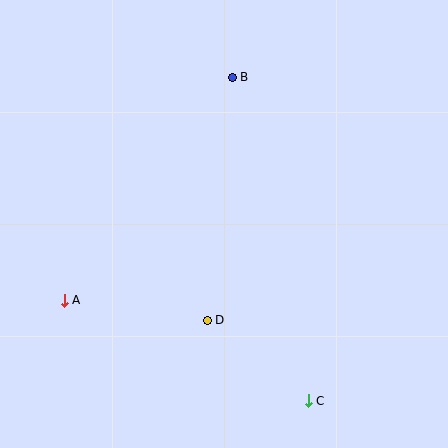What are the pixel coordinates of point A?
Point A is at (64, 300).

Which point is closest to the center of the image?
Point D at (207, 320) is closest to the center.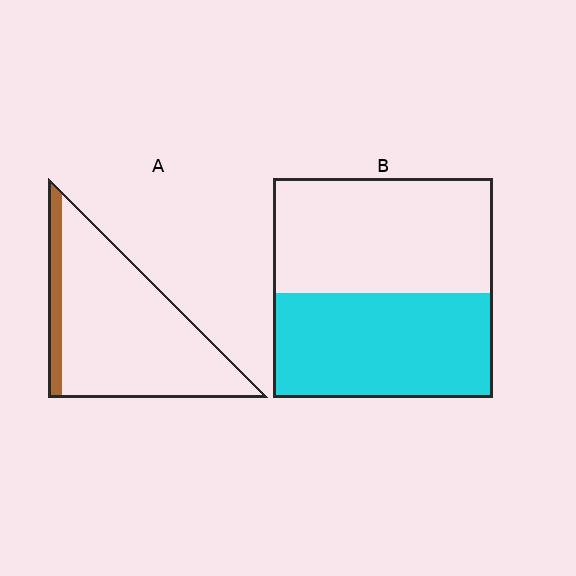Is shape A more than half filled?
No.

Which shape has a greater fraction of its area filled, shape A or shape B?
Shape B.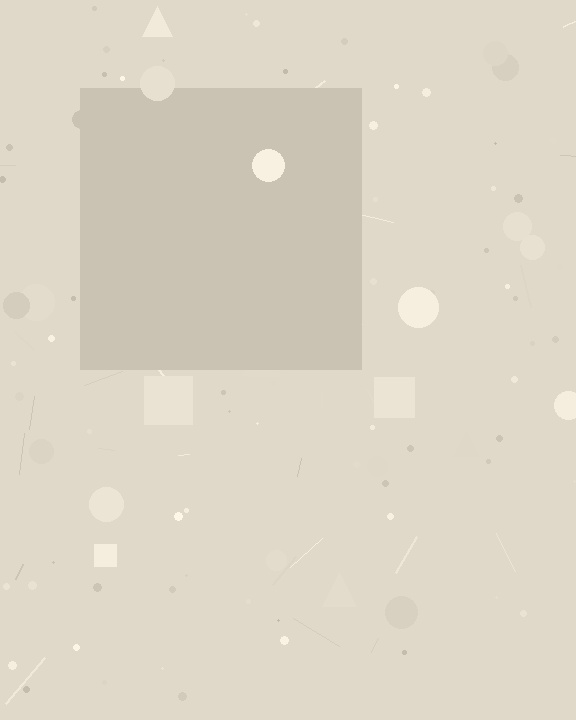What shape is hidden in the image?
A square is hidden in the image.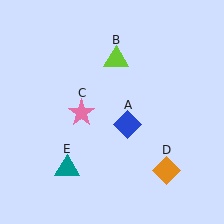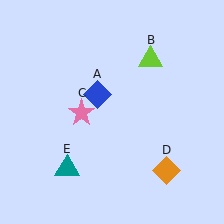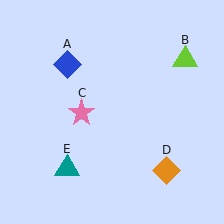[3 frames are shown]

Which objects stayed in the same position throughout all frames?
Pink star (object C) and orange diamond (object D) and teal triangle (object E) remained stationary.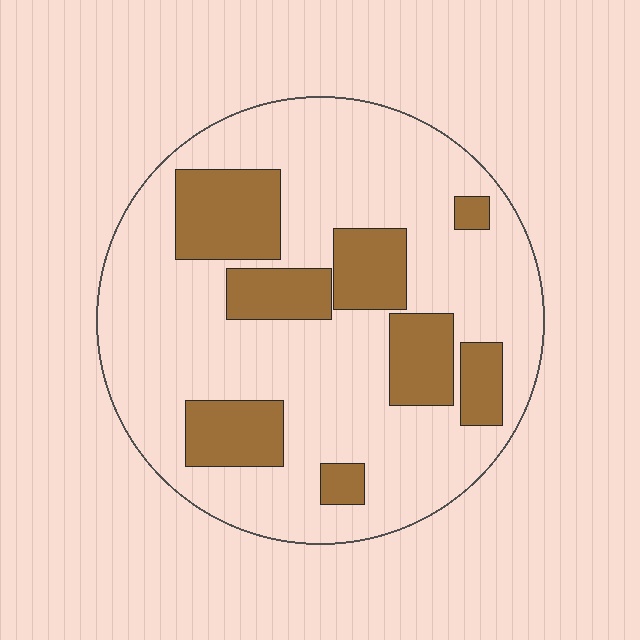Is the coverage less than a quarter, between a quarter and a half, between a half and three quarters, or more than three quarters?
Between a quarter and a half.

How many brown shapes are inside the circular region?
8.